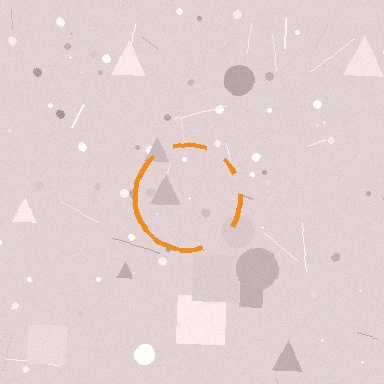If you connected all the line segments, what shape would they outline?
They would outline a circle.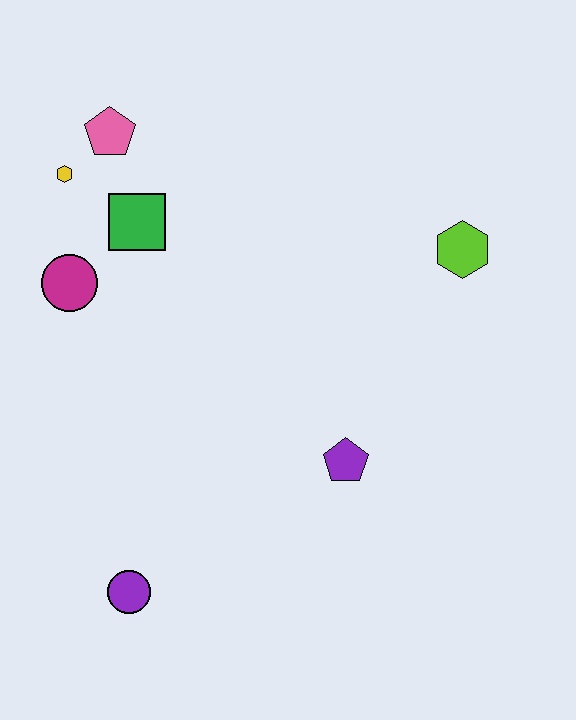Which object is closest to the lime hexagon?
The purple pentagon is closest to the lime hexagon.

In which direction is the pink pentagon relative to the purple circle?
The pink pentagon is above the purple circle.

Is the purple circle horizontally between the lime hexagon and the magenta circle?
Yes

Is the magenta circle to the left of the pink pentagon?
Yes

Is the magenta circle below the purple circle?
No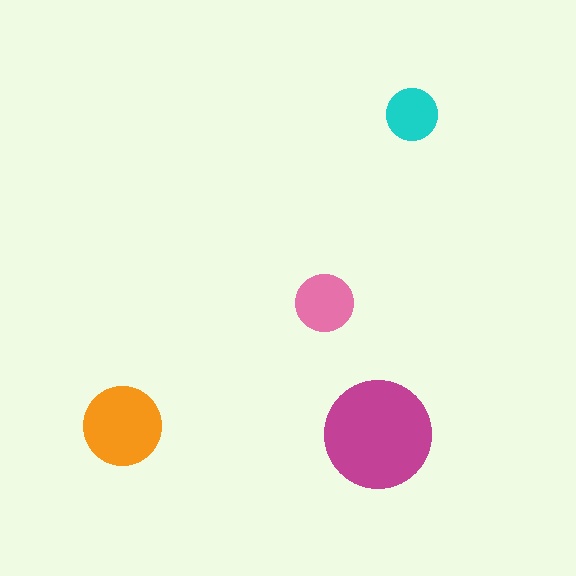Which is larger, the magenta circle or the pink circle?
The magenta one.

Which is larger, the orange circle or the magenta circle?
The magenta one.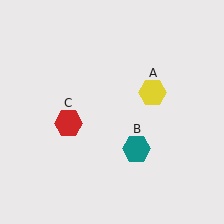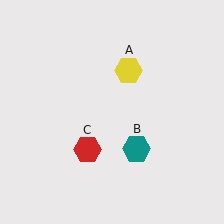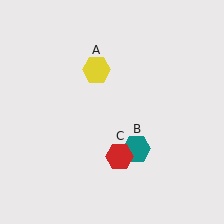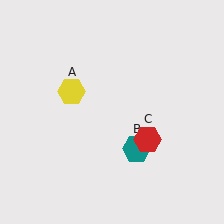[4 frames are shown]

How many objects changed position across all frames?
2 objects changed position: yellow hexagon (object A), red hexagon (object C).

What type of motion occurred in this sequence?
The yellow hexagon (object A), red hexagon (object C) rotated counterclockwise around the center of the scene.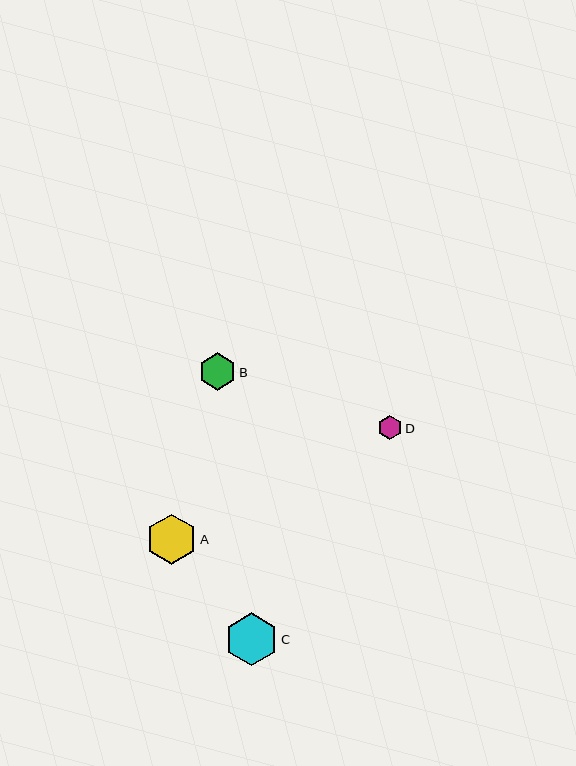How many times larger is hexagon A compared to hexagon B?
Hexagon A is approximately 1.3 times the size of hexagon B.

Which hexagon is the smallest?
Hexagon D is the smallest with a size of approximately 23 pixels.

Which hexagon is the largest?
Hexagon C is the largest with a size of approximately 53 pixels.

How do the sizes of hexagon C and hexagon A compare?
Hexagon C and hexagon A are approximately the same size.